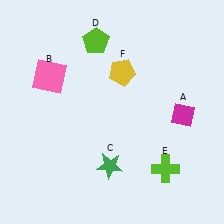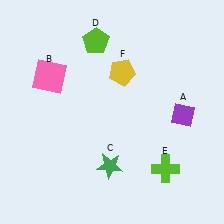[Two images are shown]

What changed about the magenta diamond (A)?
In Image 1, A is magenta. In Image 2, it changed to purple.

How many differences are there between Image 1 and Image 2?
There is 1 difference between the two images.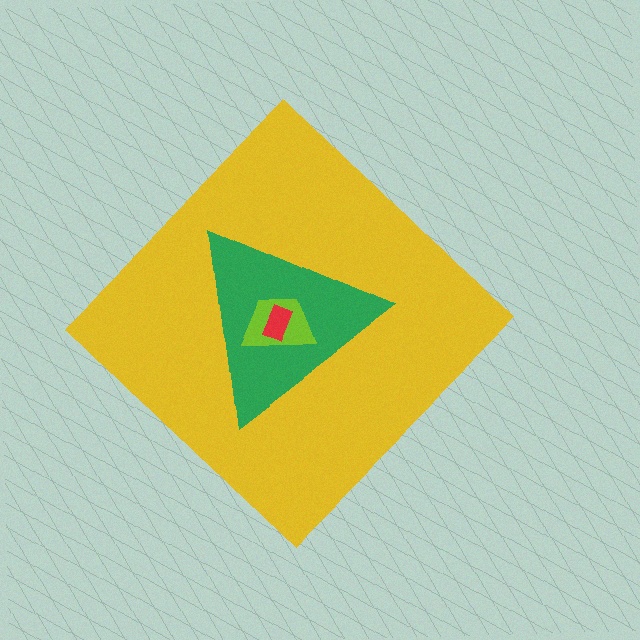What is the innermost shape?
The red rectangle.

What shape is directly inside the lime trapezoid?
The red rectangle.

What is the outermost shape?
The yellow diamond.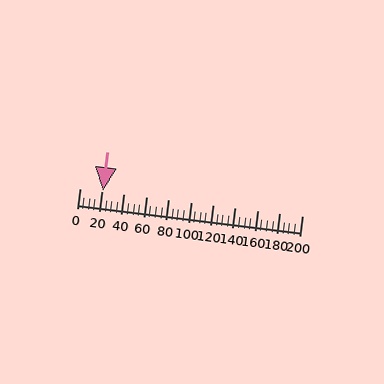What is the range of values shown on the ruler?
The ruler shows values from 0 to 200.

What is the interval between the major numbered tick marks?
The major tick marks are spaced 20 units apart.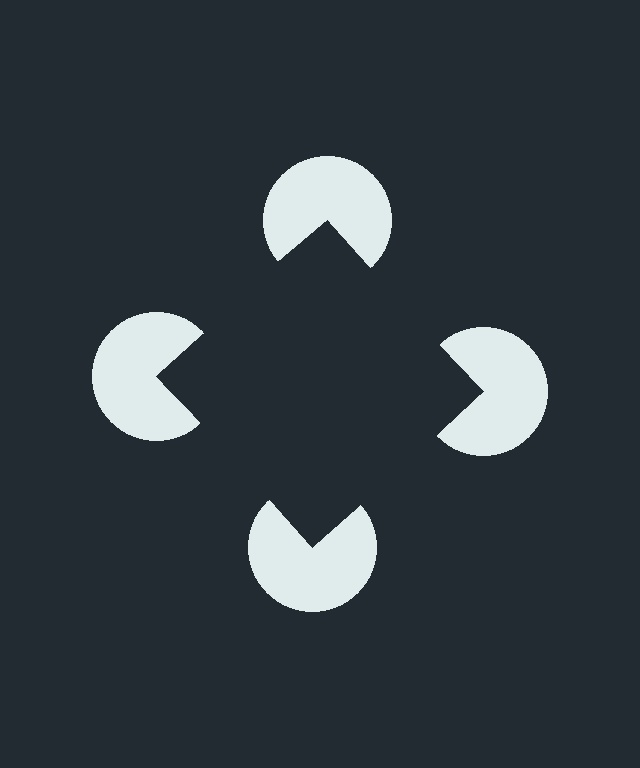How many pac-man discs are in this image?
There are 4 — one at each vertex of the illusory square.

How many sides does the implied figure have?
4 sides.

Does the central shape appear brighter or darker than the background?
It typically appears slightly darker than the background, even though no actual brightness change is drawn.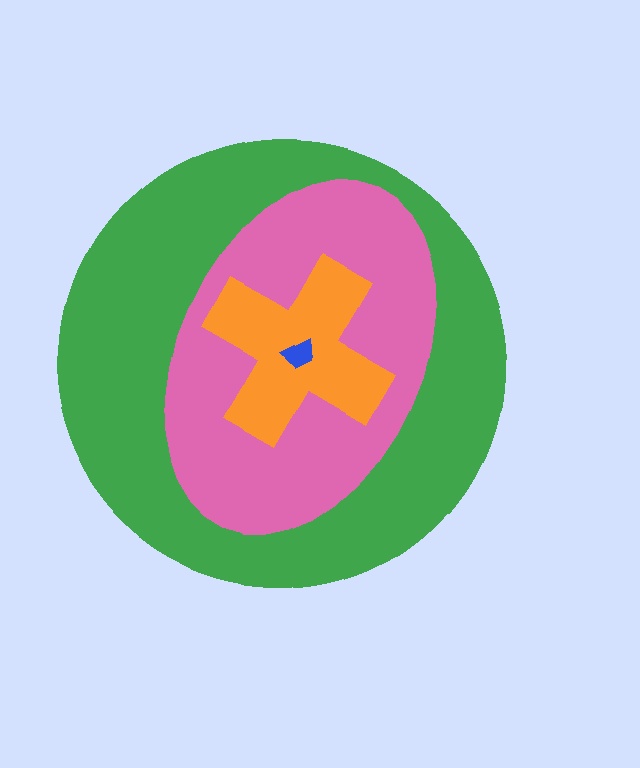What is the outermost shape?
The green circle.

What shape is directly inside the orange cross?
The blue trapezoid.